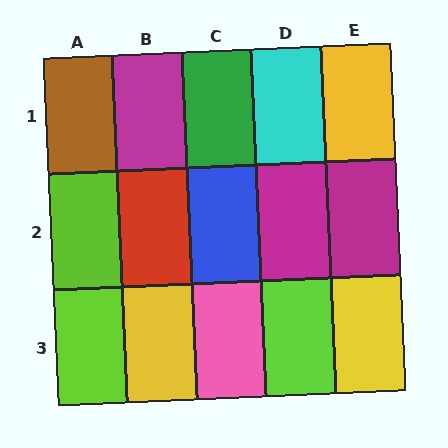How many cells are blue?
1 cell is blue.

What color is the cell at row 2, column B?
Red.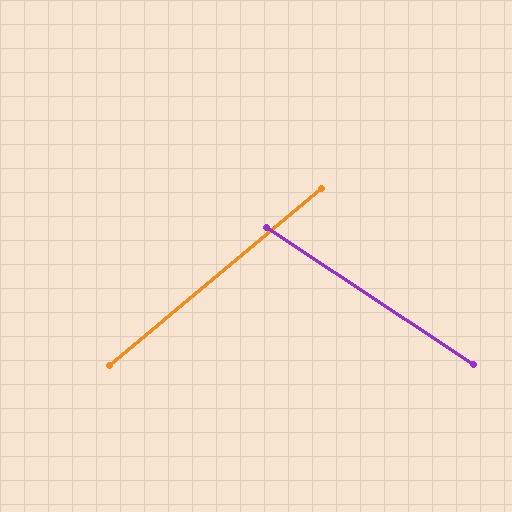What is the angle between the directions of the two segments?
Approximately 73 degrees.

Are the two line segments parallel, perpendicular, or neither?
Neither parallel nor perpendicular — they differ by about 73°.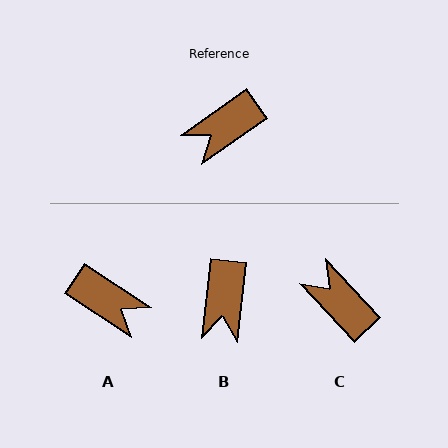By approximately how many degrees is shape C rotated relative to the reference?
Approximately 83 degrees clockwise.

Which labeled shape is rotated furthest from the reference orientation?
A, about 111 degrees away.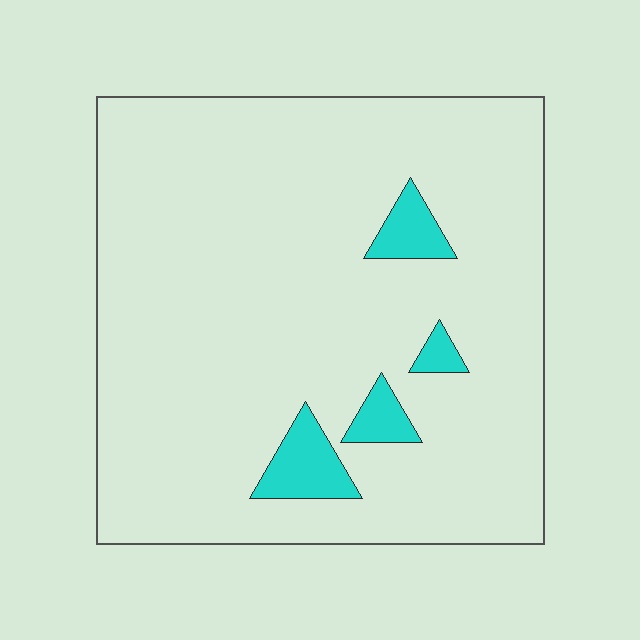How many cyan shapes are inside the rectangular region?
4.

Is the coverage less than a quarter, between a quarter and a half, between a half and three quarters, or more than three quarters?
Less than a quarter.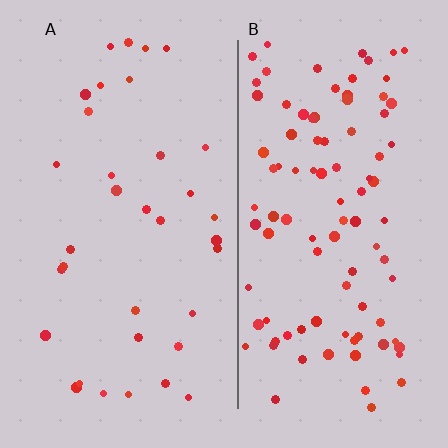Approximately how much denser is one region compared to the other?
Approximately 2.8× — region B over region A.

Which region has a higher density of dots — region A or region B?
B (the right).